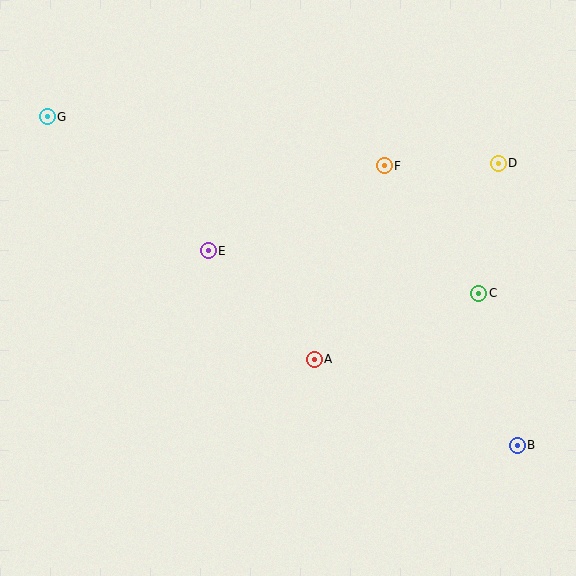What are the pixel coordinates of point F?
Point F is at (384, 166).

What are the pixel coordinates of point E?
Point E is at (208, 251).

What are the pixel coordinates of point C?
Point C is at (479, 293).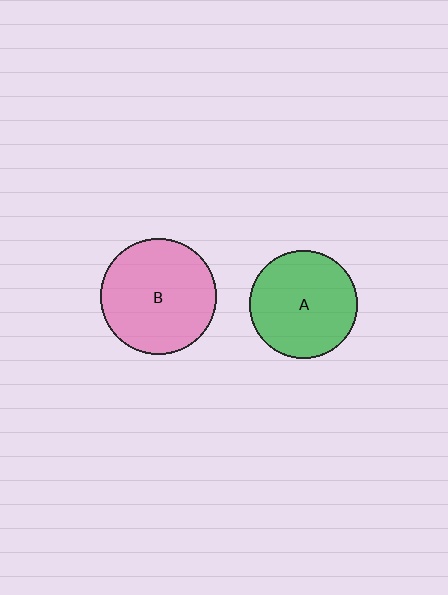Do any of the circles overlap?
No, none of the circles overlap.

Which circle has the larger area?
Circle B (pink).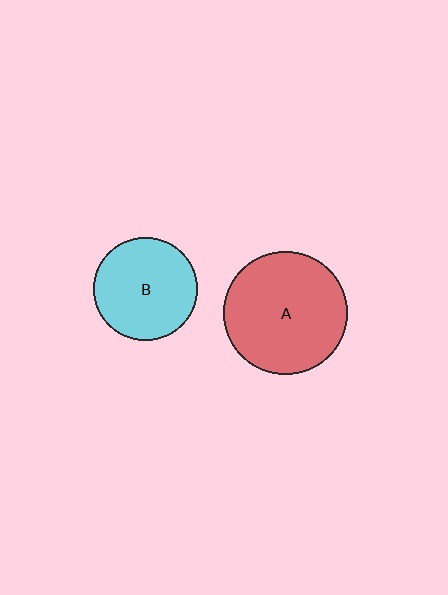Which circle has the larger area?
Circle A (red).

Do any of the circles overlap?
No, none of the circles overlap.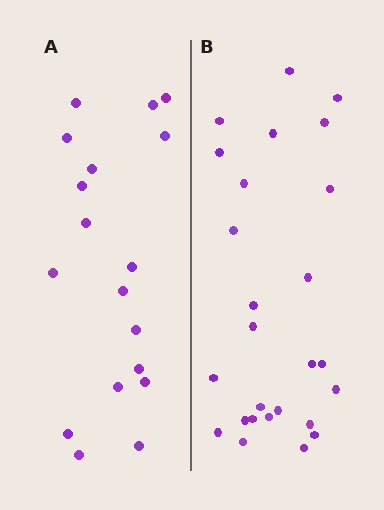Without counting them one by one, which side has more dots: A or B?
Region B (the right region) has more dots.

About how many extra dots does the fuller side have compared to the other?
Region B has roughly 8 or so more dots than region A.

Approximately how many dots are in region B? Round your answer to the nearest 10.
About 30 dots. (The exact count is 26, which rounds to 30.)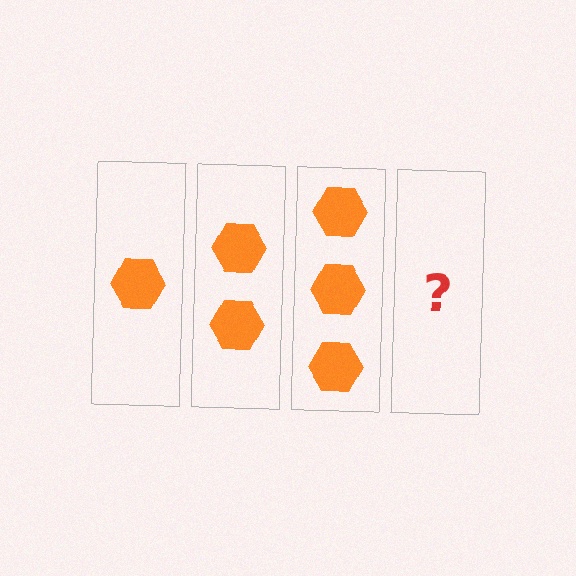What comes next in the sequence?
The next element should be 4 hexagons.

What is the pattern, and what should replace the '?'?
The pattern is that each step adds one more hexagon. The '?' should be 4 hexagons.